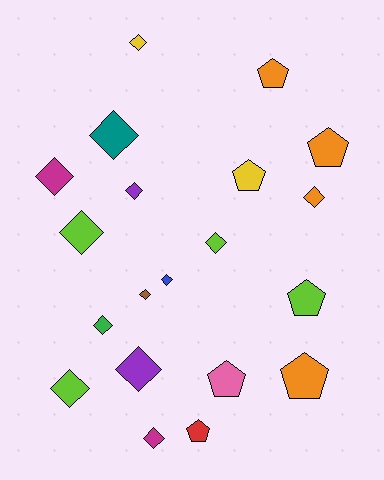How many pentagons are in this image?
There are 7 pentagons.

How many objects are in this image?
There are 20 objects.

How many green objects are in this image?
There is 1 green object.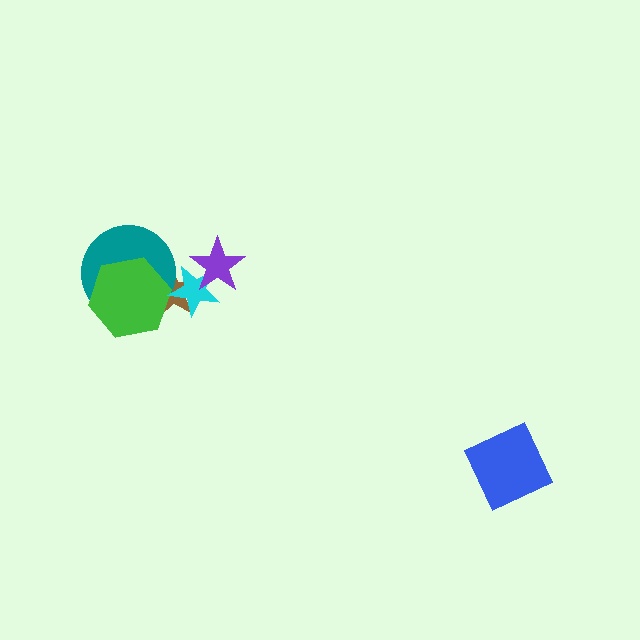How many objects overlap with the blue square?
0 objects overlap with the blue square.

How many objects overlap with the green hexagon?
2 objects overlap with the green hexagon.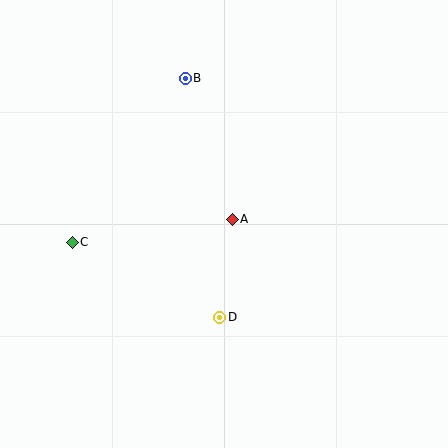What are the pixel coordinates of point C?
Point C is at (72, 242).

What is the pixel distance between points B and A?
The distance between B and A is 149 pixels.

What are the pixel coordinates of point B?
Point B is at (185, 78).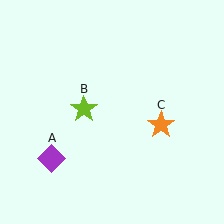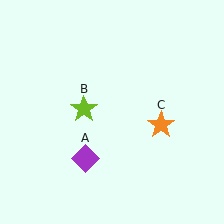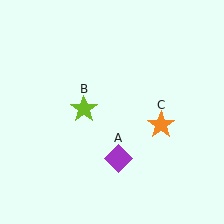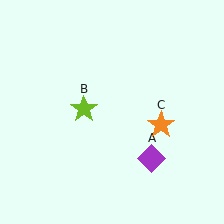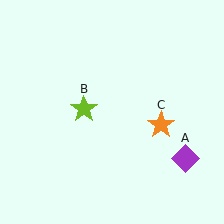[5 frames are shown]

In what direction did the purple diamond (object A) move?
The purple diamond (object A) moved right.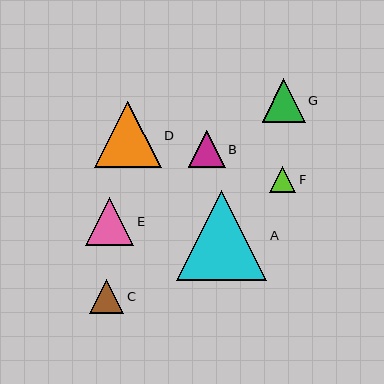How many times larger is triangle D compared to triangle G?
Triangle D is approximately 1.5 times the size of triangle G.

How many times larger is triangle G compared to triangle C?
Triangle G is approximately 1.3 times the size of triangle C.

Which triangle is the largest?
Triangle A is the largest with a size of approximately 90 pixels.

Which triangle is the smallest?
Triangle F is the smallest with a size of approximately 26 pixels.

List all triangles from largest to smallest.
From largest to smallest: A, D, E, G, B, C, F.